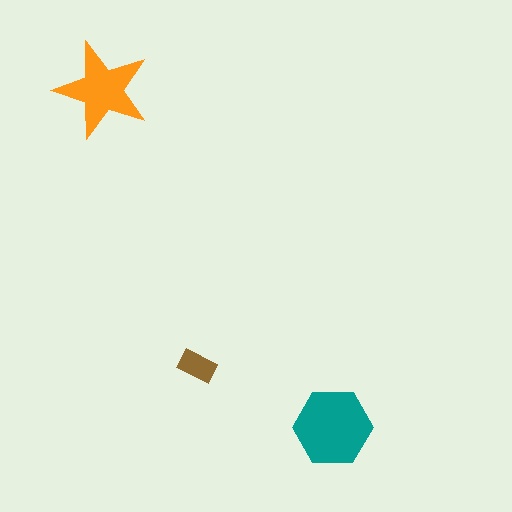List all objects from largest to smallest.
The teal hexagon, the orange star, the brown rectangle.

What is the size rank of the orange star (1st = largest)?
2nd.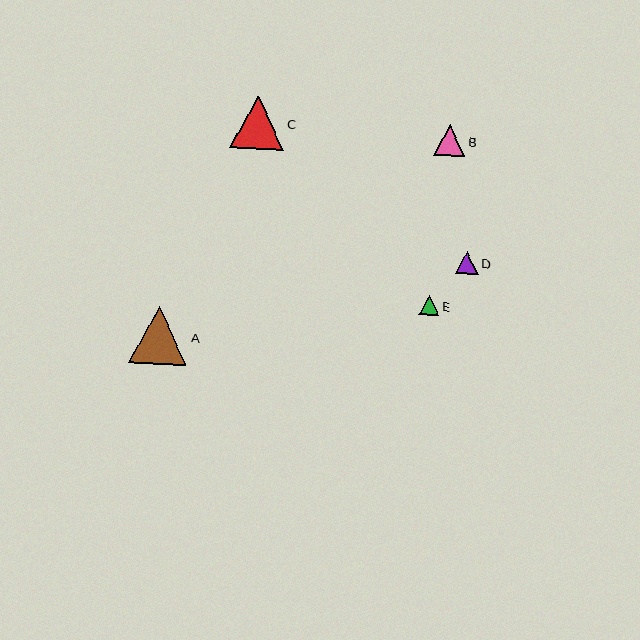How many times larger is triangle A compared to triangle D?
Triangle A is approximately 2.5 times the size of triangle D.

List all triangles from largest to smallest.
From largest to smallest: A, C, B, D, E.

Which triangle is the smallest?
Triangle E is the smallest with a size of approximately 20 pixels.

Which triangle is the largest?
Triangle A is the largest with a size of approximately 58 pixels.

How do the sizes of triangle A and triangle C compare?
Triangle A and triangle C are approximately the same size.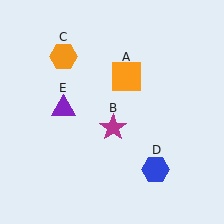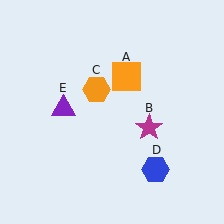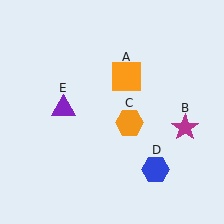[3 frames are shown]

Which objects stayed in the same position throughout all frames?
Orange square (object A) and blue hexagon (object D) and purple triangle (object E) remained stationary.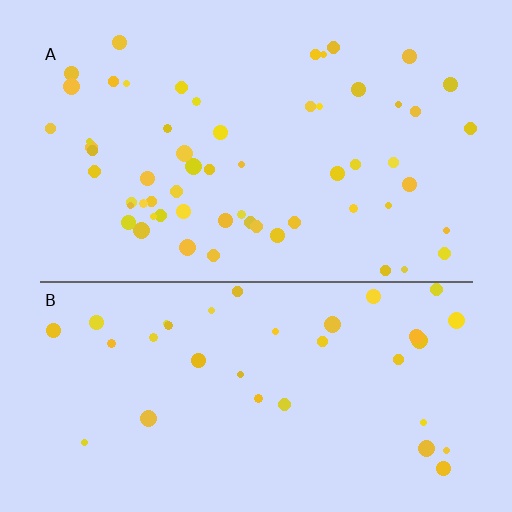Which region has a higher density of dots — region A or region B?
A (the top).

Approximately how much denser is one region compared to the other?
Approximately 1.7× — region A over region B.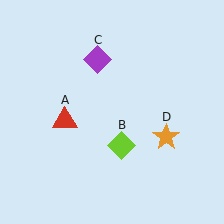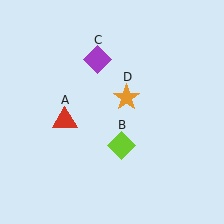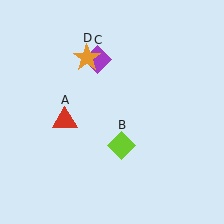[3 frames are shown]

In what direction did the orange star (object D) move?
The orange star (object D) moved up and to the left.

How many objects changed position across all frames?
1 object changed position: orange star (object D).